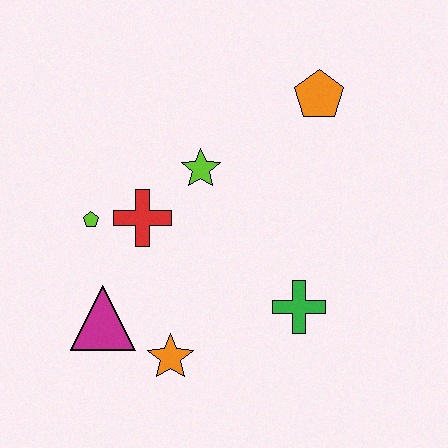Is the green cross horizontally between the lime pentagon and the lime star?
No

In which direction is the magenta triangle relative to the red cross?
The magenta triangle is below the red cross.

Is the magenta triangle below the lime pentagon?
Yes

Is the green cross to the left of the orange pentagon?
Yes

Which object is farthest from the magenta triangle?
The orange pentagon is farthest from the magenta triangle.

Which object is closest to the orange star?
The magenta triangle is closest to the orange star.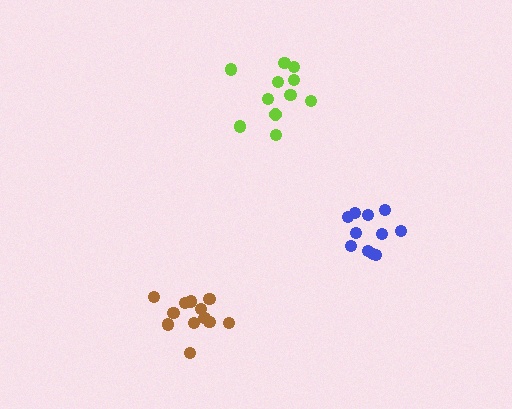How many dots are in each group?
Group 1: 11 dots, Group 2: 12 dots, Group 3: 11 dots (34 total).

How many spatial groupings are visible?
There are 3 spatial groupings.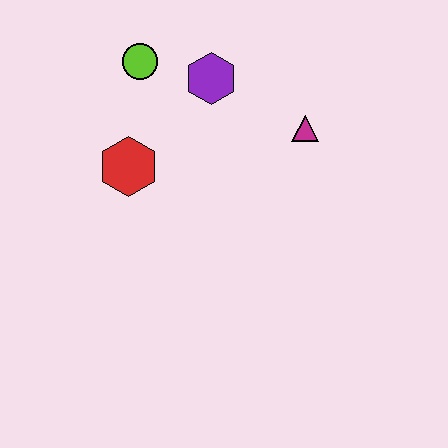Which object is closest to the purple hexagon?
The lime circle is closest to the purple hexagon.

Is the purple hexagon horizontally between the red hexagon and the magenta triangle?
Yes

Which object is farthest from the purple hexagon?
The red hexagon is farthest from the purple hexagon.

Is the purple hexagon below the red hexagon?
No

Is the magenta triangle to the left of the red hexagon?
No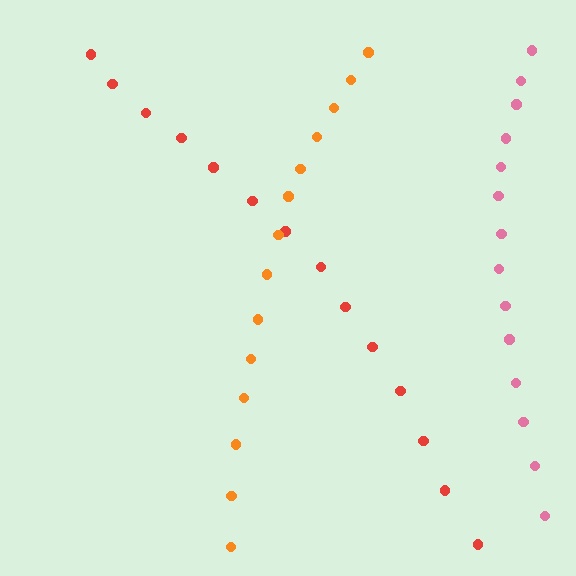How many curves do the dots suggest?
There are 3 distinct paths.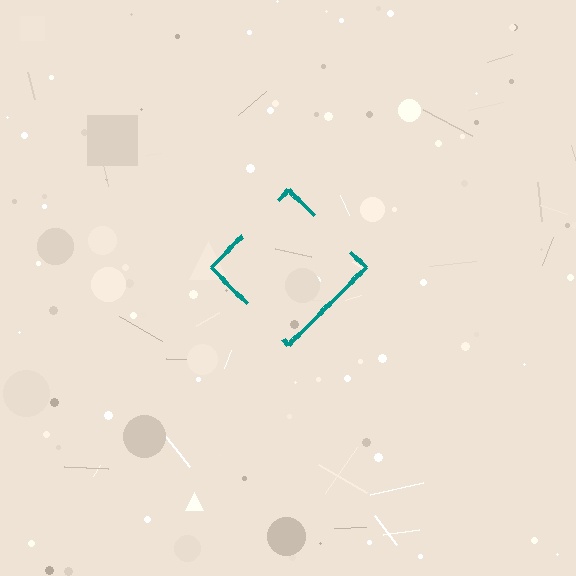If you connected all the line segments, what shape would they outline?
They would outline a diamond.